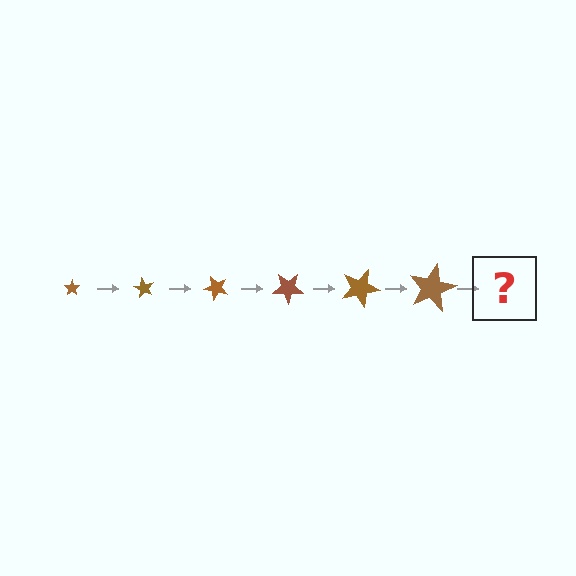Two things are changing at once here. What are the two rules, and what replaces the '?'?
The two rules are that the star grows larger each step and it rotates 60 degrees each step. The '?' should be a star, larger than the previous one and rotated 360 degrees from the start.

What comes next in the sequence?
The next element should be a star, larger than the previous one and rotated 360 degrees from the start.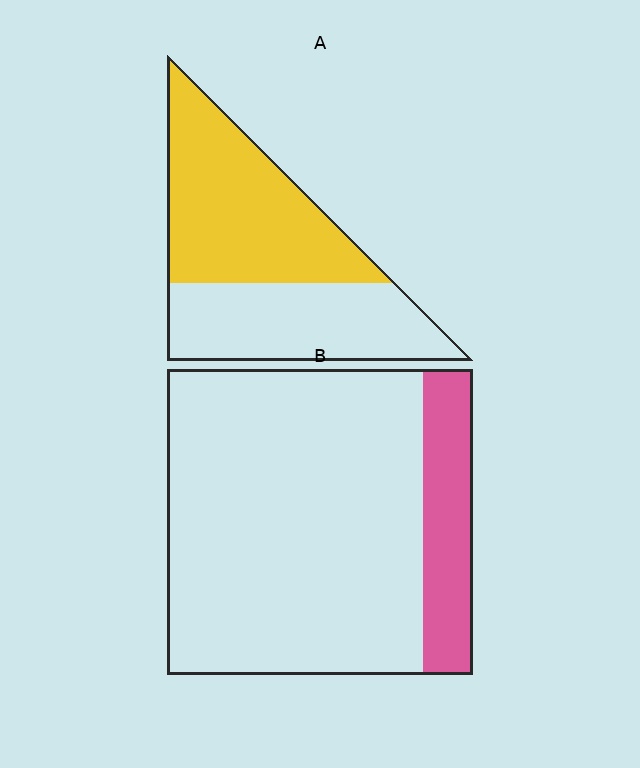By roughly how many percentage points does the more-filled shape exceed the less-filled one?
By roughly 40 percentage points (A over B).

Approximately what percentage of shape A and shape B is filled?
A is approximately 55% and B is approximately 15%.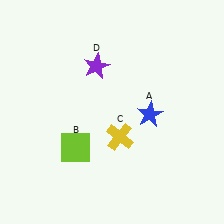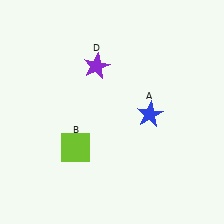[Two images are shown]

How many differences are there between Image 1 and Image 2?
There is 1 difference between the two images.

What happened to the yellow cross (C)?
The yellow cross (C) was removed in Image 2. It was in the bottom-right area of Image 1.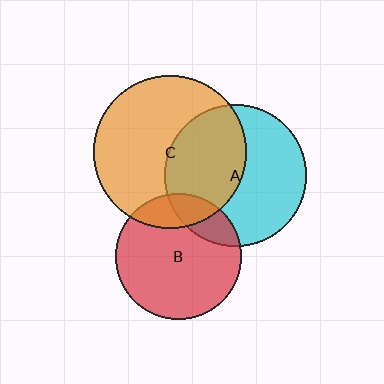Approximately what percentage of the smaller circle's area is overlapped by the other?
Approximately 20%.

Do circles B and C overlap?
Yes.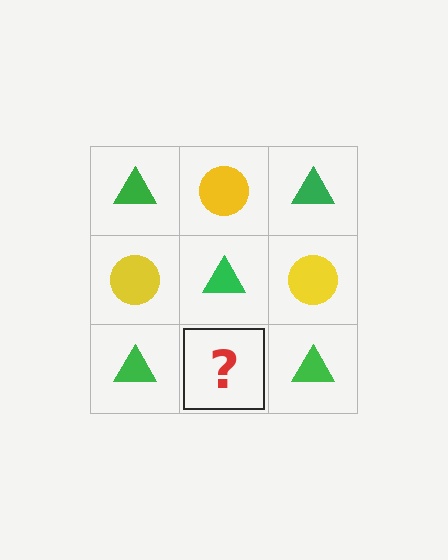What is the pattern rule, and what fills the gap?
The rule is that it alternates green triangle and yellow circle in a checkerboard pattern. The gap should be filled with a yellow circle.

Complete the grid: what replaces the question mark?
The question mark should be replaced with a yellow circle.